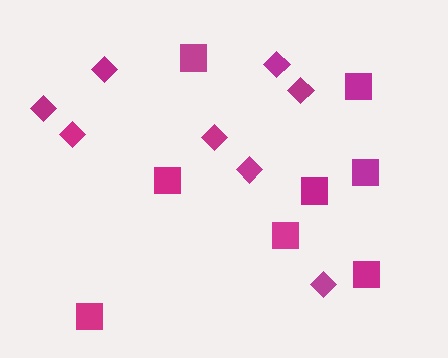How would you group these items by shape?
There are 2 groups: one group of squares (8) and one group of diamonds (8).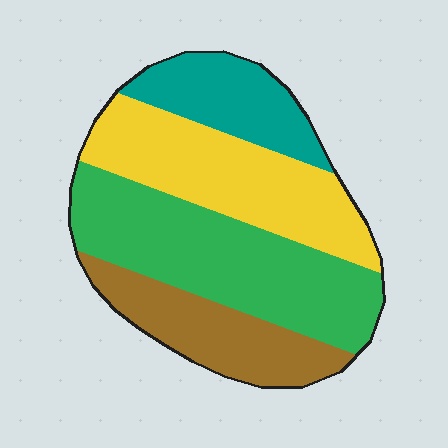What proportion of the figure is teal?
Teal covers around 15% of the figure.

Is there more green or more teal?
Green.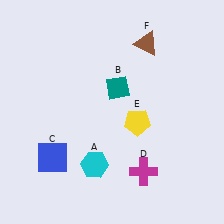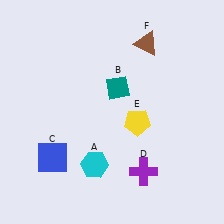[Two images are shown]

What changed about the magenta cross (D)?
In Image 1, D is magenta. In Image 2, it changed to purple.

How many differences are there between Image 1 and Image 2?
There is 1 difference between the two images.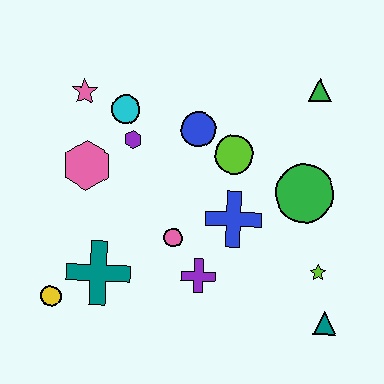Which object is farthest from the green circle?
The yellow circle is farthest from the green circle.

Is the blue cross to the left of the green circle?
Yes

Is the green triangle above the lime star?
Yes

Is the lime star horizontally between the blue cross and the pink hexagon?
No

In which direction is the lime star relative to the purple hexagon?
The lime star is to the right of the purple hexagon.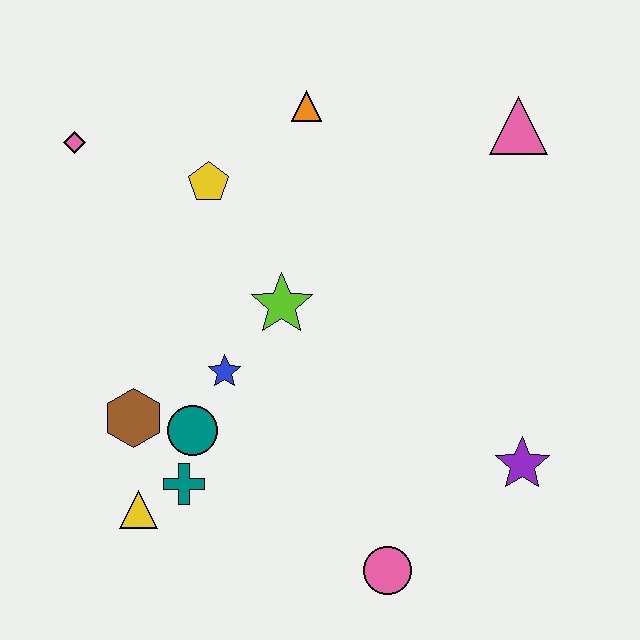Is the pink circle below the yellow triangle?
Yes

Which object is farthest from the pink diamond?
The purple star is farthest from the pink diamond.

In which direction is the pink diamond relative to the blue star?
The pink diamond is above the blue star.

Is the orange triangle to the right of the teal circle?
Yes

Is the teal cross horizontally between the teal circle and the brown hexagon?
Yes